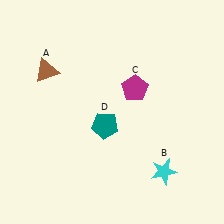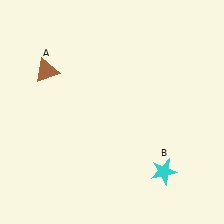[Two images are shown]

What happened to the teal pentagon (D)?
The teal pentagon (D) was removed in Image 2. It was in the bottom-left area of Image 1.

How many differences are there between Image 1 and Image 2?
There are 2 differences between the two images.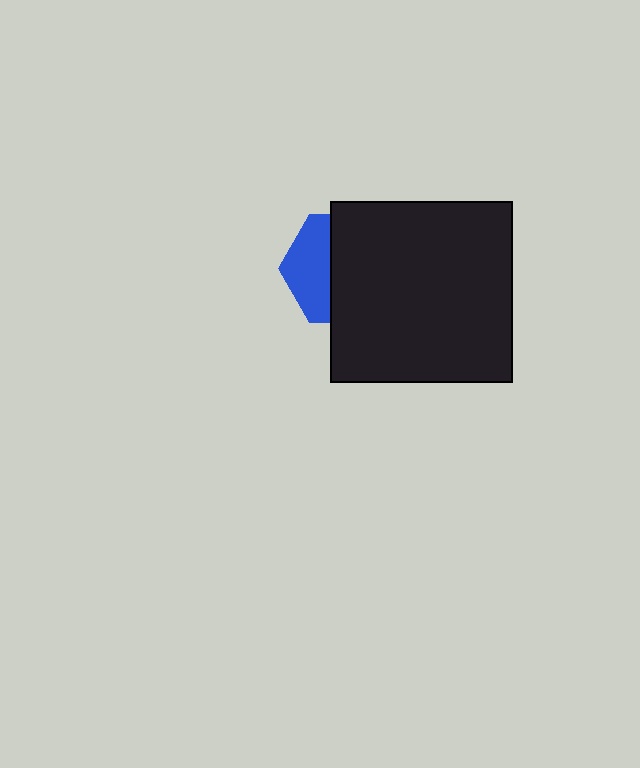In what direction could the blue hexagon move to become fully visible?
The blue hexagon could move left. That would shift it out from behind the black square entirely.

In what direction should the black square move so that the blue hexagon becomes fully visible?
The black square should move right. That is the shortest direction to clear the overlap and leave the blue hexagon fully visible.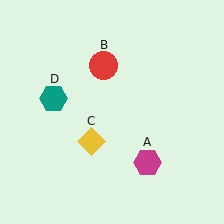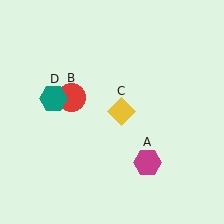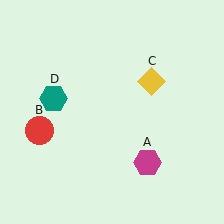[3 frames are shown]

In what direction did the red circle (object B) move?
The red circle (object B) moved down and to the left.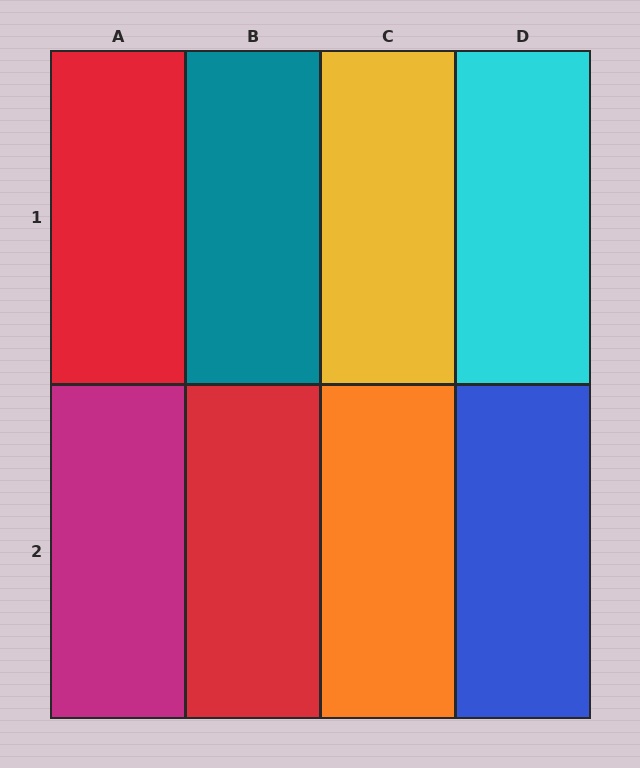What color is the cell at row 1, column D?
Cyan.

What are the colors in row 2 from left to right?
Magenta, red, orange, blue.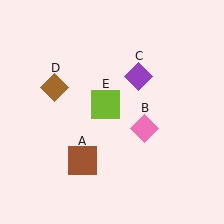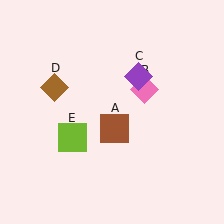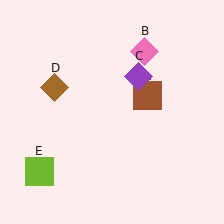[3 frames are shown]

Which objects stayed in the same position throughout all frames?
Purple diamond (object C) and brown diamond (object D) remained stationary.